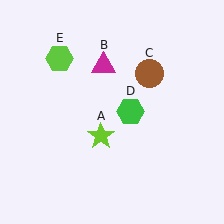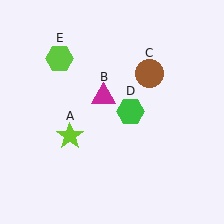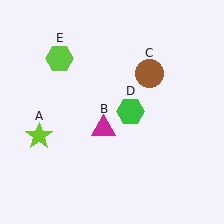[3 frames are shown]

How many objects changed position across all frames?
2 objects changed position: lime star (object A), magenta triangle (object B).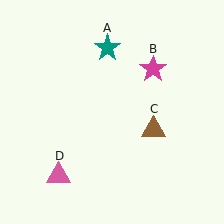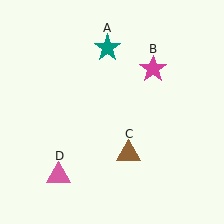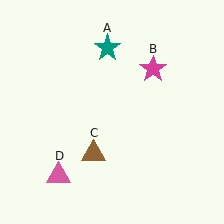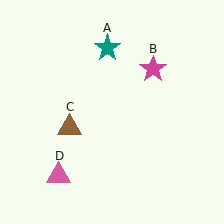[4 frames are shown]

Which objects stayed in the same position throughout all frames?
Teal star (object A) and magenta star (object B) and pink triangle (object D) remained stationary.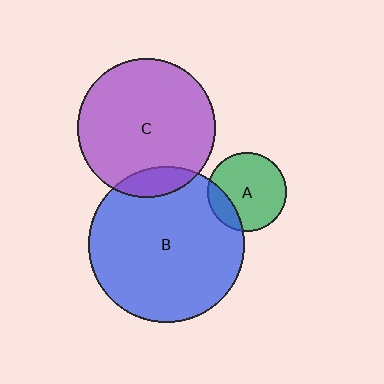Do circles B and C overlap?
Yes.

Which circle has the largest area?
Circle B (blue).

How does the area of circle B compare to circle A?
Approximately 3.9 times.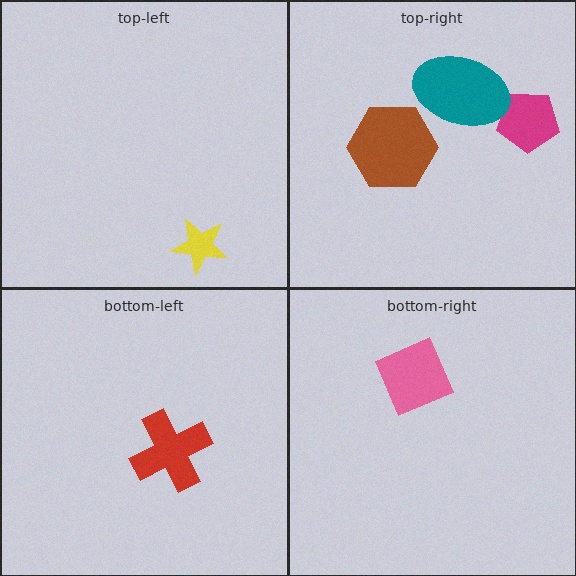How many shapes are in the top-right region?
3.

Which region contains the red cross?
The bottom-left region.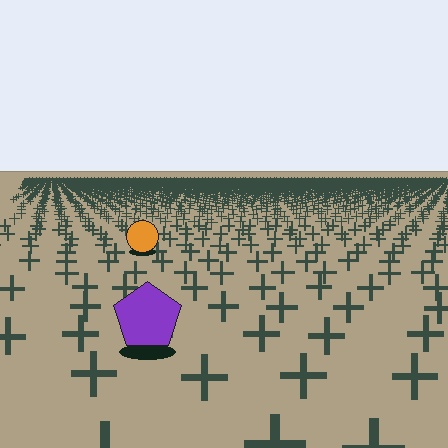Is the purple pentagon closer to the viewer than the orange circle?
Yes. The purple pentagon is closer — you can tell from the texture gradient: the ground texture is coarser near it.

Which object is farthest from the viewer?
The orange circle is farthest from the viewer. It appears smaller and the ground texture around it is denser.